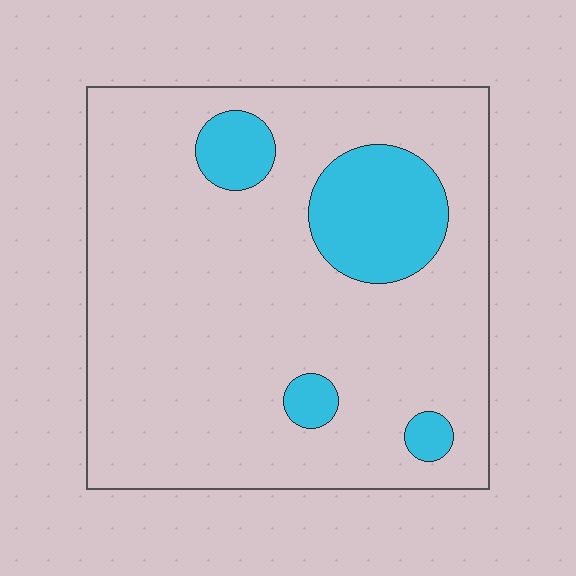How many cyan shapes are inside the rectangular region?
4.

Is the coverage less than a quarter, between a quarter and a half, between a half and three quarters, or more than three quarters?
Less than a quarter.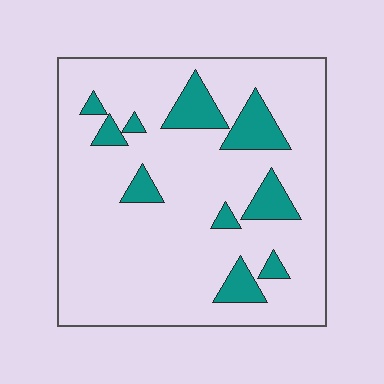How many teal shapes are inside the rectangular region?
10.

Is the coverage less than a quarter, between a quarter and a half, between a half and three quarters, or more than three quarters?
Less than a quarter.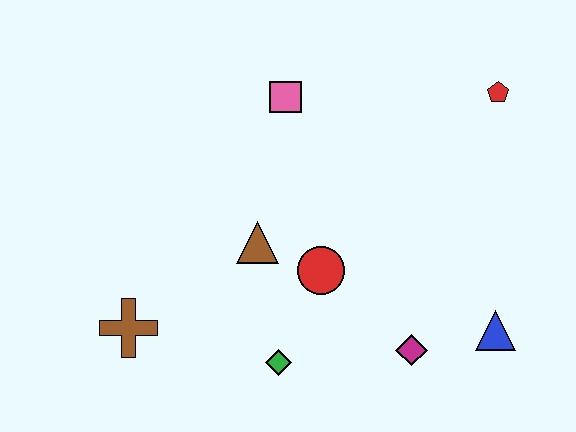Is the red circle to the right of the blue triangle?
No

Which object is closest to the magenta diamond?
The blue triangle is closest to the magenta diamond.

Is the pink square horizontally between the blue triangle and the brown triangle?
Yes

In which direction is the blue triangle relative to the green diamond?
The blue triangle is to the right of the green diamond.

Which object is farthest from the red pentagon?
The brown cross is farthest from the red pentagon.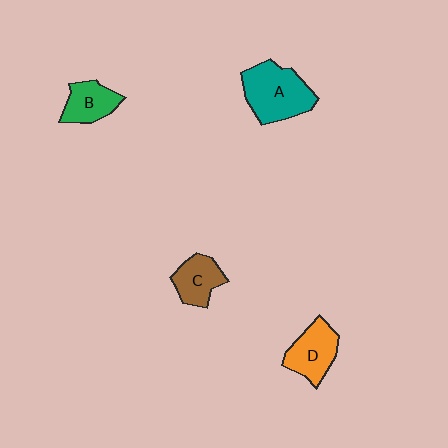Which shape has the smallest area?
Shape B (green).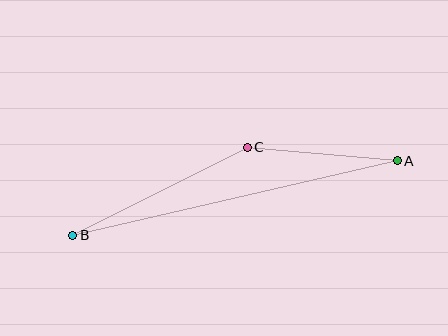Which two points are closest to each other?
Points A and C are closest to each other.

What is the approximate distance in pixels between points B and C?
The distance between B and C is approximately 195 pixels.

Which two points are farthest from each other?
Points A and B are farthest from each other.